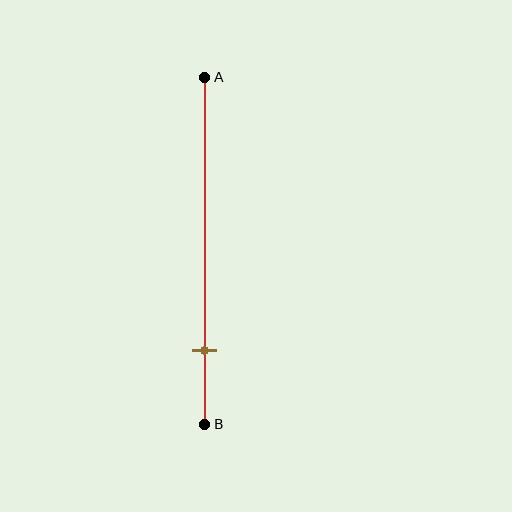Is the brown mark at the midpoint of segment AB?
No, the mark is at about 80% from A, not at the 50% midpoint.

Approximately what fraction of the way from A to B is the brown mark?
The brown mark is approximately 80% of the way from A to B.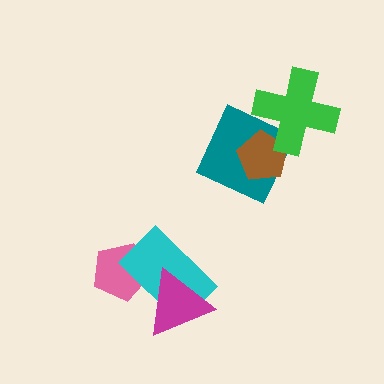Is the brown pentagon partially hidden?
Yes, it is partially covered by another shape.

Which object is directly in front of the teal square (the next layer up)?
The brown pentagon is directly in front of the teal square.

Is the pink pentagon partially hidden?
Yes, it is partially covered by another shape.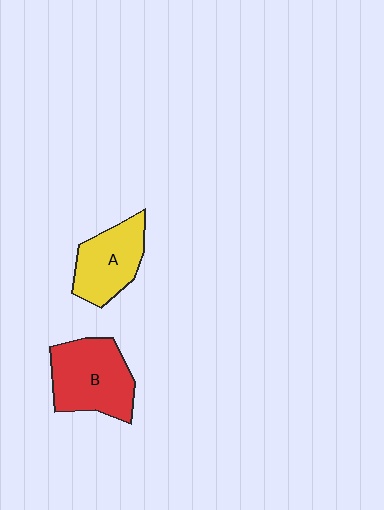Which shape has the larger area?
Shape B (red).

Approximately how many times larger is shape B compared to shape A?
Approximately 1.3 times.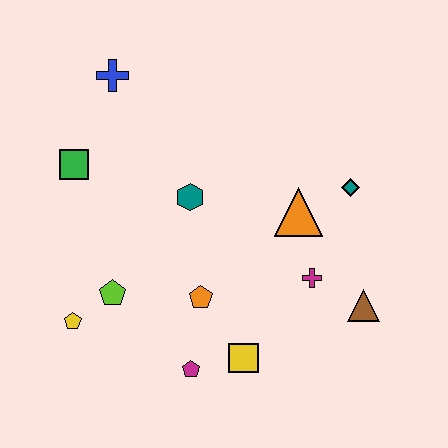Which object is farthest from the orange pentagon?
The blue cross is farthest from the orange pentagon.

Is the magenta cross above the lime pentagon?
Yes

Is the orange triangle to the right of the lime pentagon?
Yes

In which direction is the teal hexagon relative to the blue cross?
The teal hexagon is below the blue cross.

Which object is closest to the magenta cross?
The brown triangle is closest to the magenta cross.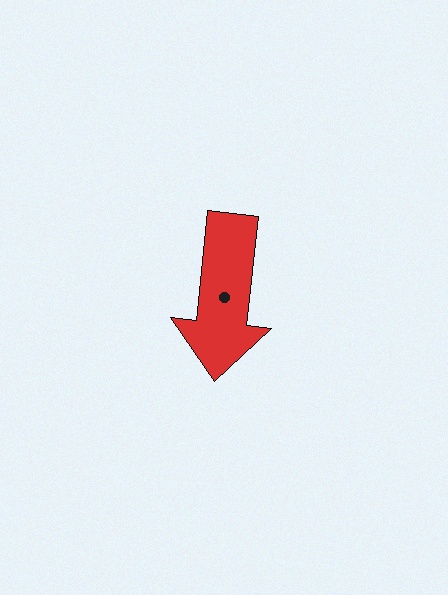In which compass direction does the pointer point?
South.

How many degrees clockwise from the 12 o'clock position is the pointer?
Approximately 186 degrees.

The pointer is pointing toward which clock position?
Roughly 6 o'clock.